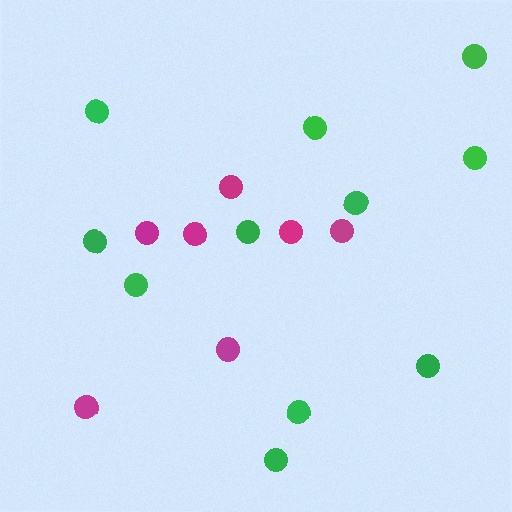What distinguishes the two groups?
There are 2 groups: one group of green circles (11) and one group of magenta circles (7).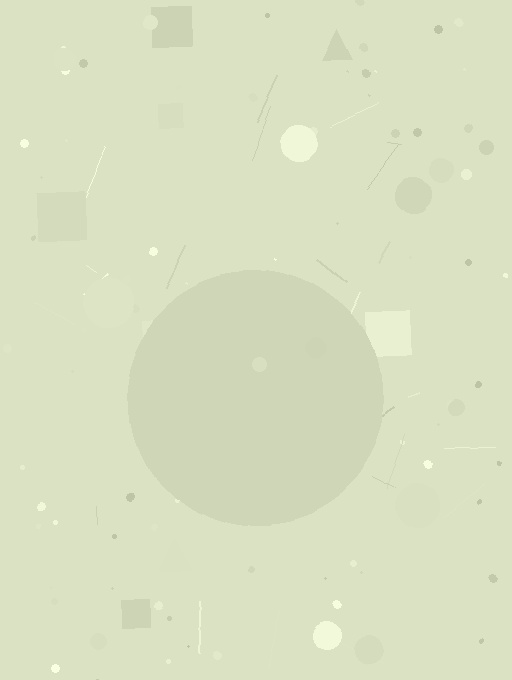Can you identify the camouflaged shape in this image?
The camouflaged shape is a circle.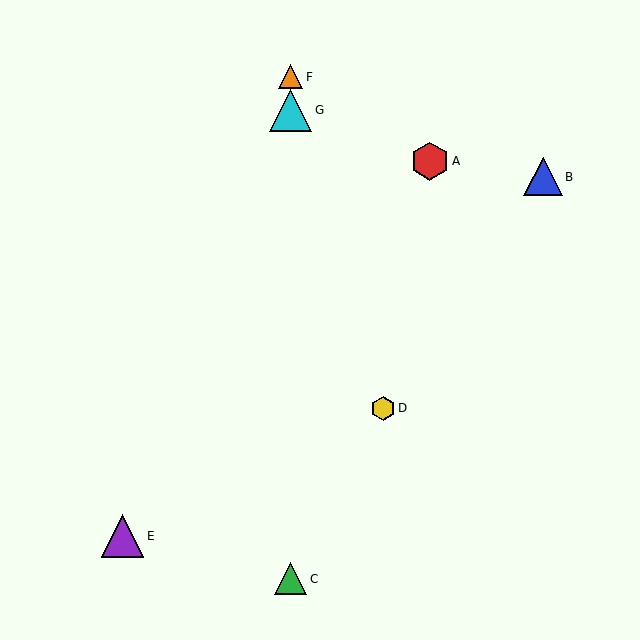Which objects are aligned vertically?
Objects C, F, G are aligned vertically.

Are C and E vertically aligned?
No, C is at x≈291 and E is at x≈123.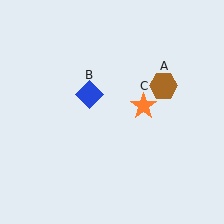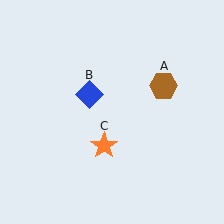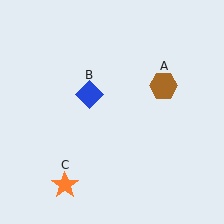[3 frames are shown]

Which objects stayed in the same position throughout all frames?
Brown hexagon (object A) and blue diamond (object B) remained stationary.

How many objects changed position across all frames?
1 object changed position: orange star (object C).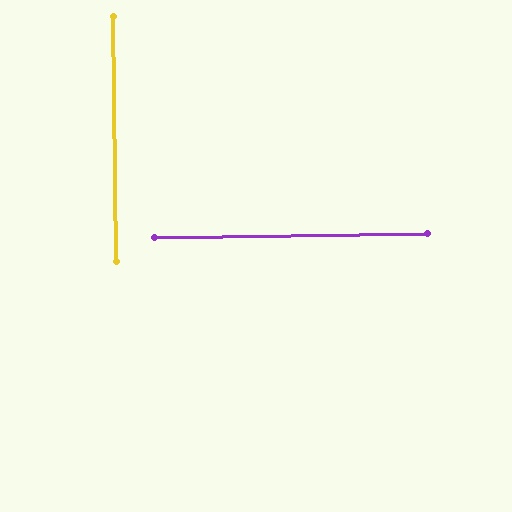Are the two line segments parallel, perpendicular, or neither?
Perpendicular — they meet at approximately 90°.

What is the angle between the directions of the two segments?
Approximately 90 degrees.